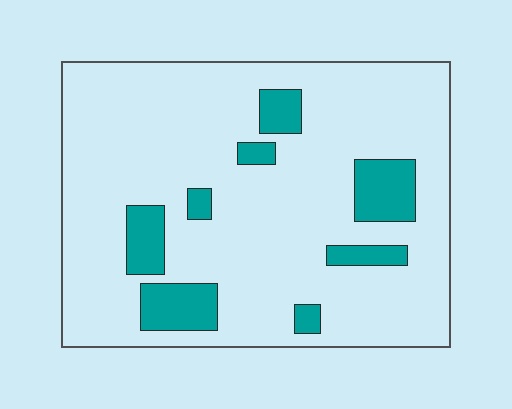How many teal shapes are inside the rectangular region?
8.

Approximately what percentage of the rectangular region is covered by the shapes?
Approximately 15%.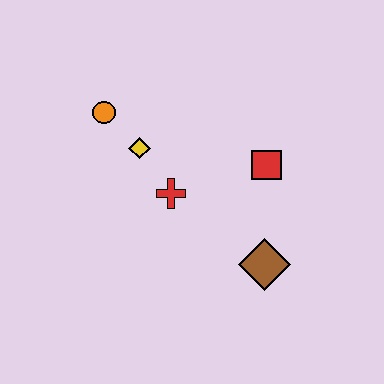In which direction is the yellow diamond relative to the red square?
The yellow diamond is to the left of the red square.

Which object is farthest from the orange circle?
The brown diamond is farthest from the orange circle.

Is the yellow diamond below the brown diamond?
No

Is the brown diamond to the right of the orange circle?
Yes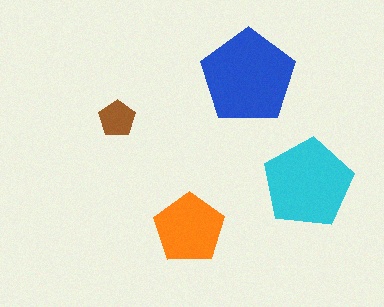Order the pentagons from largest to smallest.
the blue one, the cyan one, the orange one, the brown one.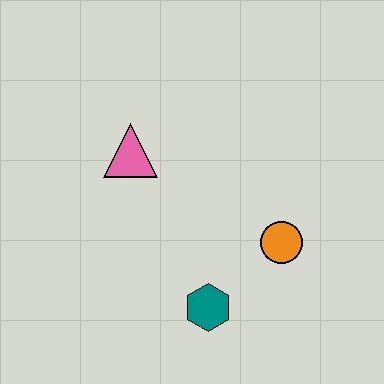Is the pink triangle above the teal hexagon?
Yes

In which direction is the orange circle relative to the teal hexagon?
The orange circle is to the right of the teal hexagon.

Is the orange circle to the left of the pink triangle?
No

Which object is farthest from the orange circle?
The pink triangle is farthest from the orange circle.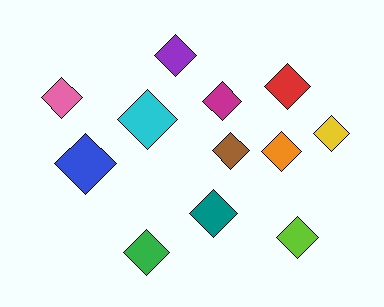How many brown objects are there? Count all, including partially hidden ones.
There is 1 brown object.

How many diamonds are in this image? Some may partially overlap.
There are 12 diamonds.